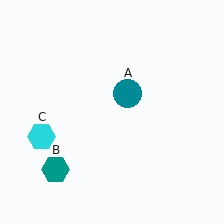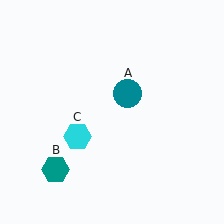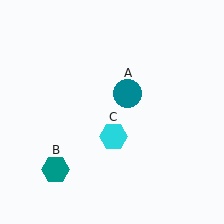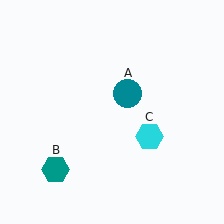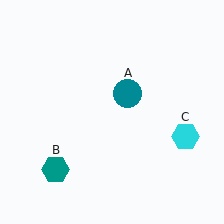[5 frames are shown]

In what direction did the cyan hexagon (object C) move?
The cyan hexagon (object C) moved right.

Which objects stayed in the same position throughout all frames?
Teal circle (object A) and teal hexagon (object B) remained stationary.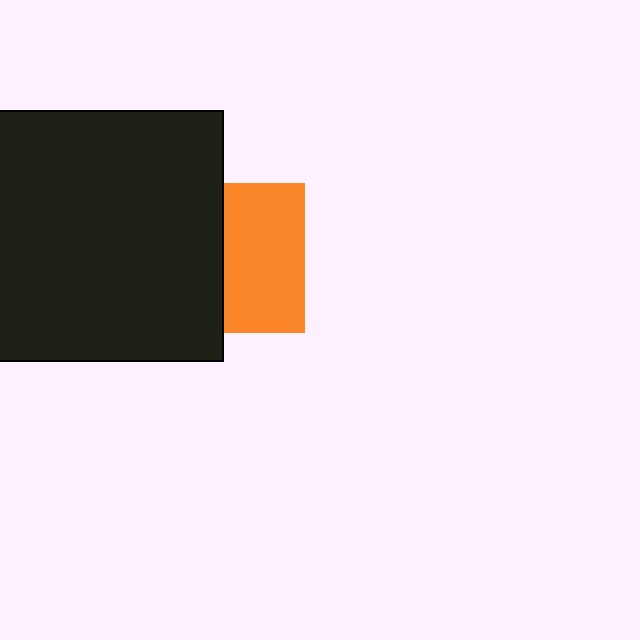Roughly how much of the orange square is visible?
About half of it is visible (roughly 55%).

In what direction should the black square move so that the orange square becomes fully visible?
The black square should move left. That is the shortest direction to clear the overlap and leave the orange square fully visible.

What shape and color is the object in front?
The object in front is a black square.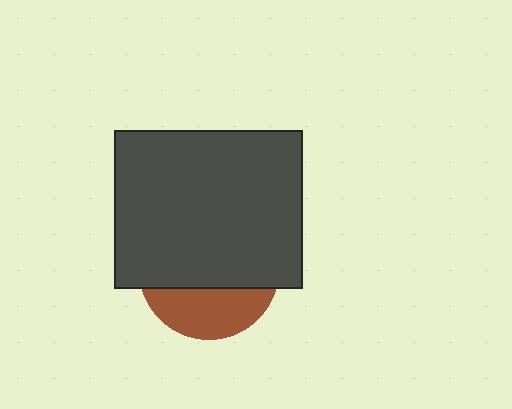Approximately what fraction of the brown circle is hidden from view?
Roughly 68% of the brown circle is hidden behind the dark gray rectangle.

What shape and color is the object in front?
The object in front is a dark gray rectangle.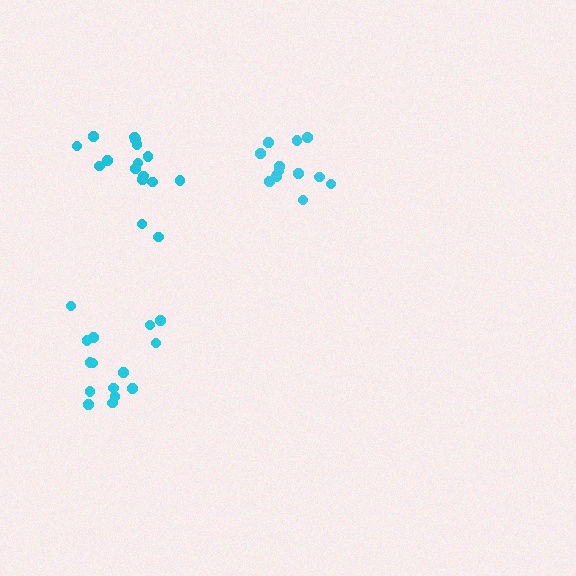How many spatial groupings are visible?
There are 3 spatial groupings.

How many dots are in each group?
Group 1: 16 dots, Group 2: 15 dots, Group 3: 13 dots (44 total).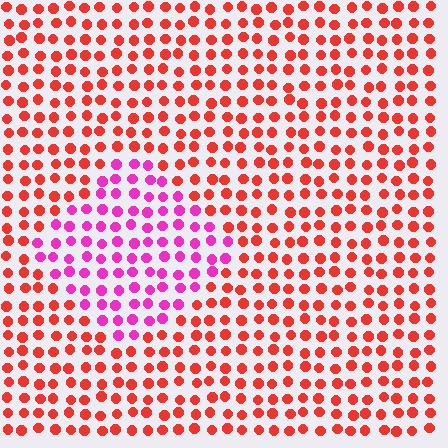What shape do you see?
I see a diamond.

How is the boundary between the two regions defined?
The boundary is defined purely by a slight shift in hue (about 49 degrees). Spacing, size, and orientation are identical on both sides.